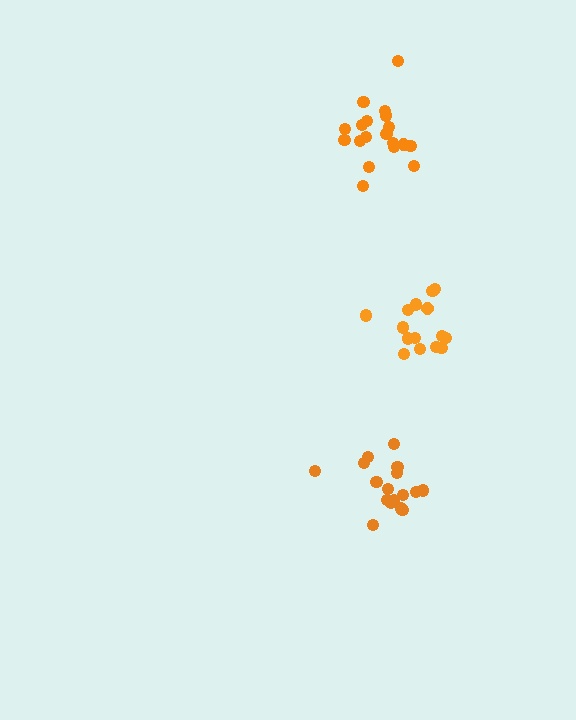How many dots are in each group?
Group 1: 19 dots, Group 2: 17 dots, Group 3: 15 dots (51 total).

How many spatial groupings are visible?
There are 3 spatial groupings.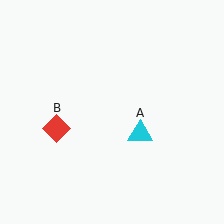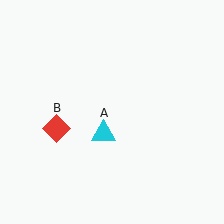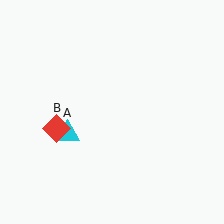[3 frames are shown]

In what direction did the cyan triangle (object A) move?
The cyan triangle (object A) moved left.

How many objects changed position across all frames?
1 object changed position: cyan triangle (object A).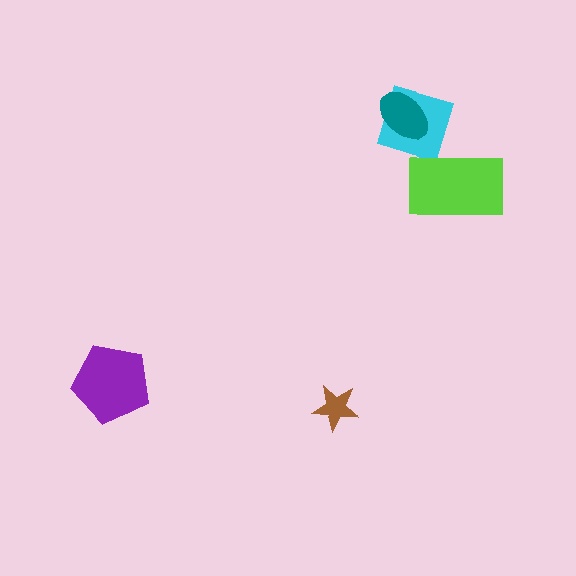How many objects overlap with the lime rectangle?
0 objects overlap with the lime rectangle.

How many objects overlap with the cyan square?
1 object overlaps with the cyan square.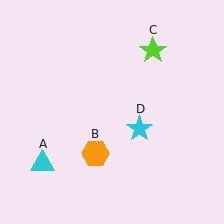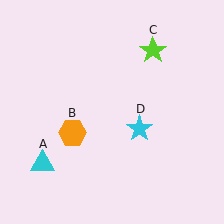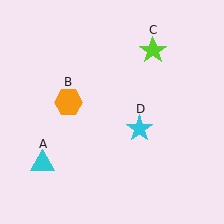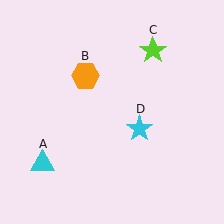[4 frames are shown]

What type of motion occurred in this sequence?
The orange hexagon (object B) rotated clockwise around the center of the scene.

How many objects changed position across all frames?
1 object changed position: orange hexagon (object B).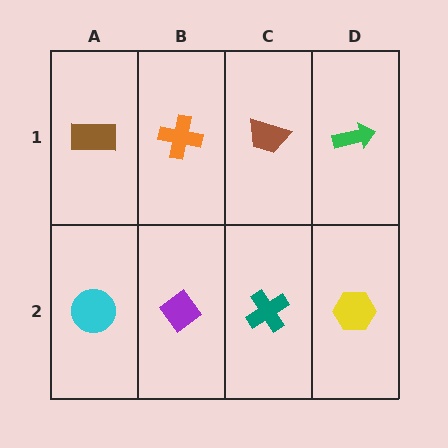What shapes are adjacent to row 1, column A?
A cyan circle (row 2, column A), an orange cross (row 1, column B).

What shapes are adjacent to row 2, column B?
An orange cross (row 1, column B), a cyan circle (row 2, column A), a teal cross (row 2, column C).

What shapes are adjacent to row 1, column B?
A purple diamond (row 2, column B), a brown rectangle (row 1, column A), a brown trapezoid (row 1, column C).